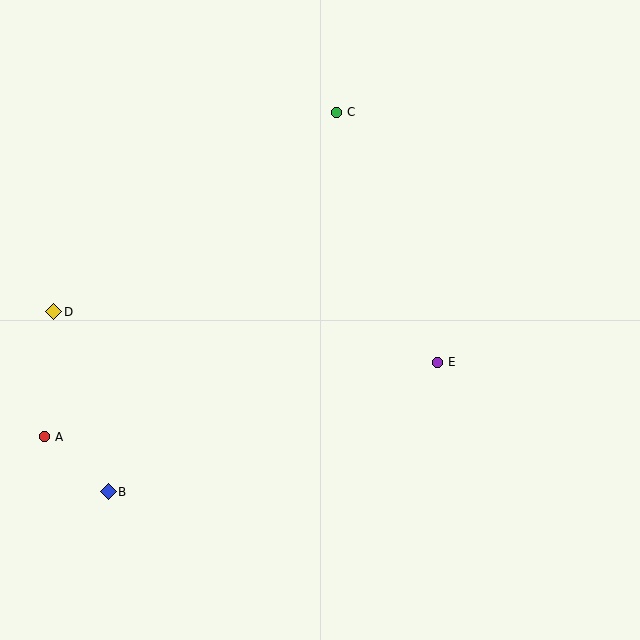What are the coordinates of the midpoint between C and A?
The midpoint between C and A is at (191, 274).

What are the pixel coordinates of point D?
Point D is at (54, 312).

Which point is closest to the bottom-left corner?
Point B is closest to the bottom-left corner.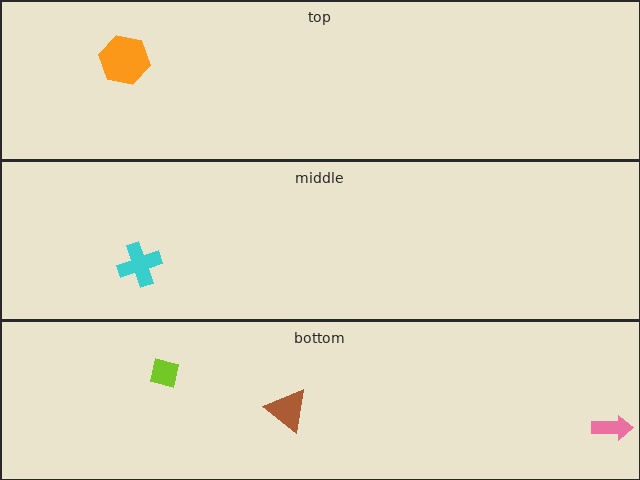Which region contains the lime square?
The bottom region.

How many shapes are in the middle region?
1.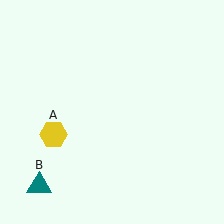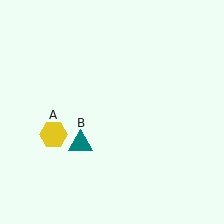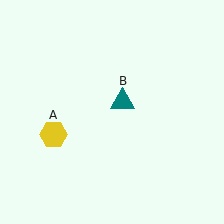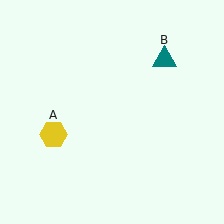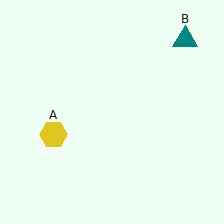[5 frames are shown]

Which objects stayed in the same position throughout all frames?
Yellow hexagon (object A) remained stationary.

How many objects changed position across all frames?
1 object changed position: teal triangle (object B).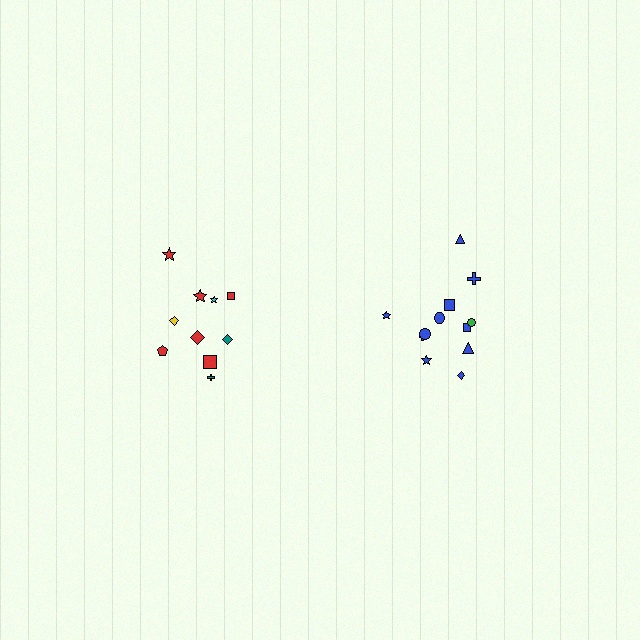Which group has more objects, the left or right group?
The right group.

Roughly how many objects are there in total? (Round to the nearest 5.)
Roughly 20 objects in total.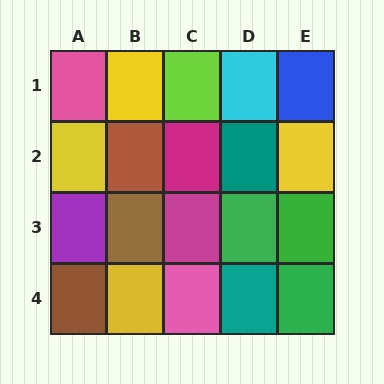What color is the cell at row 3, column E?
Green.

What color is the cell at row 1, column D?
Cyan.